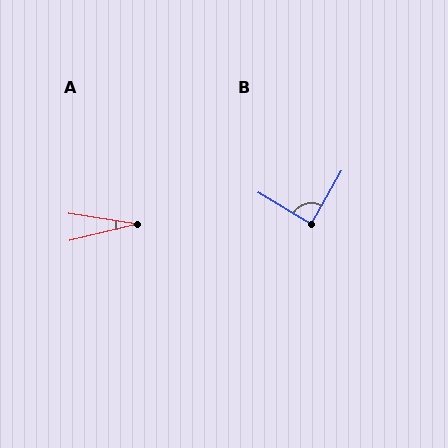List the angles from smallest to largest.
A (23°), B (88°).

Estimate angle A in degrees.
Approximately 23 degrees.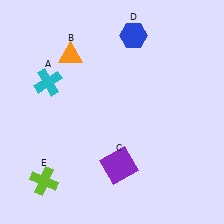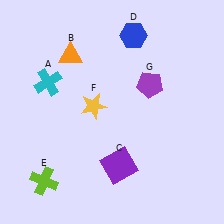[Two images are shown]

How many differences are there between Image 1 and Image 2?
There are 2 differences between the two images.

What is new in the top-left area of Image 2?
A yellow star (F) was added in the top-left area of Image 2.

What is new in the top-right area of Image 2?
A purple pentagon (G) was added in the top-right area of Image 2.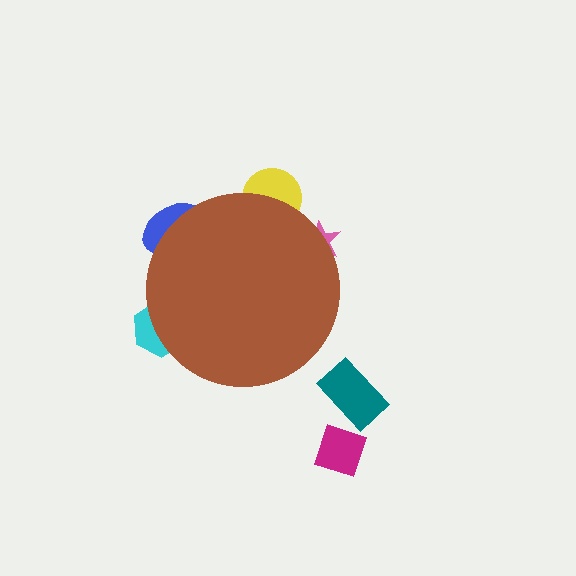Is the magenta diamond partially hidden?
No, the magenta diamond is fully visible.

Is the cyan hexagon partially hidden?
Yes, the cyan hexagon is partially hidden behind the brown circle.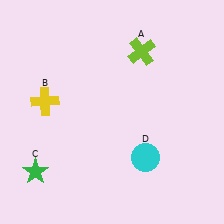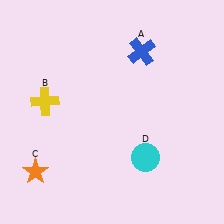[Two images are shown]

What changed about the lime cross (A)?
In Image 1, A is lime. In Image 2, it changed to blue.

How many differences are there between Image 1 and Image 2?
There are 2 differences between the two images.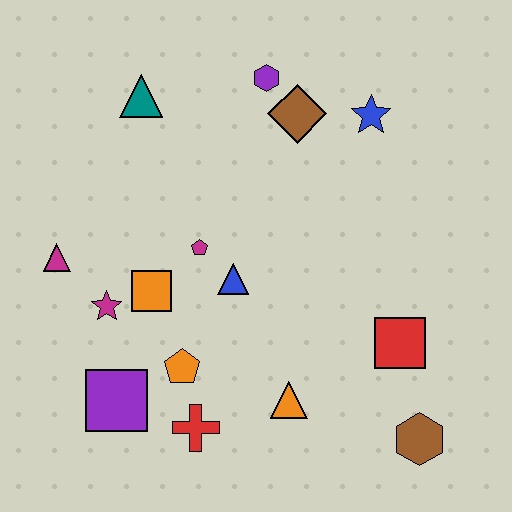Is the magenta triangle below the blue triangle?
No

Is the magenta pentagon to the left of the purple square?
No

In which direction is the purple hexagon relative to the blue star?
The purple hexagon is to the left of the blue star.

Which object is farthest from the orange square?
The brown hexagon is farthest from the orange square.